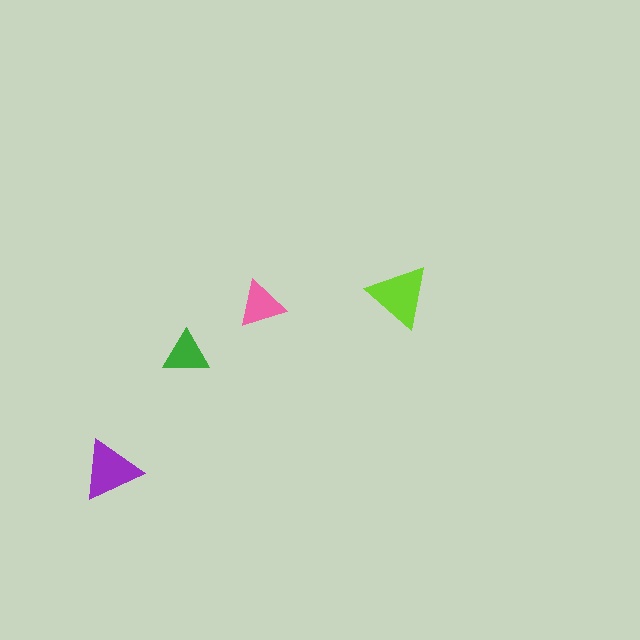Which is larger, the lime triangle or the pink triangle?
The lime one.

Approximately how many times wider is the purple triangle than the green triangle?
About 1.5 times wider.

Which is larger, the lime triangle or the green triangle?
The lime one.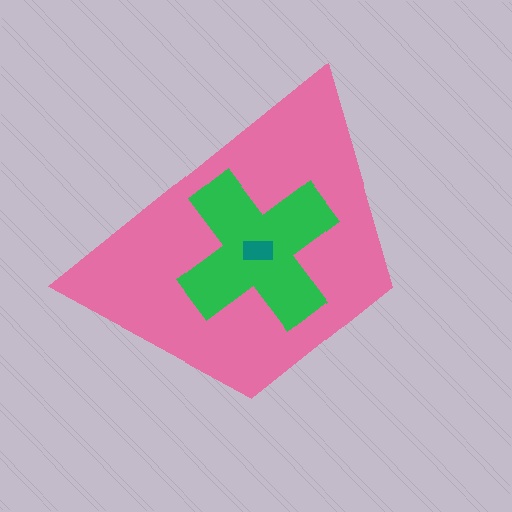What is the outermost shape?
The pink trapezoid.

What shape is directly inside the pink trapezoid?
The green cross.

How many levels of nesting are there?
3.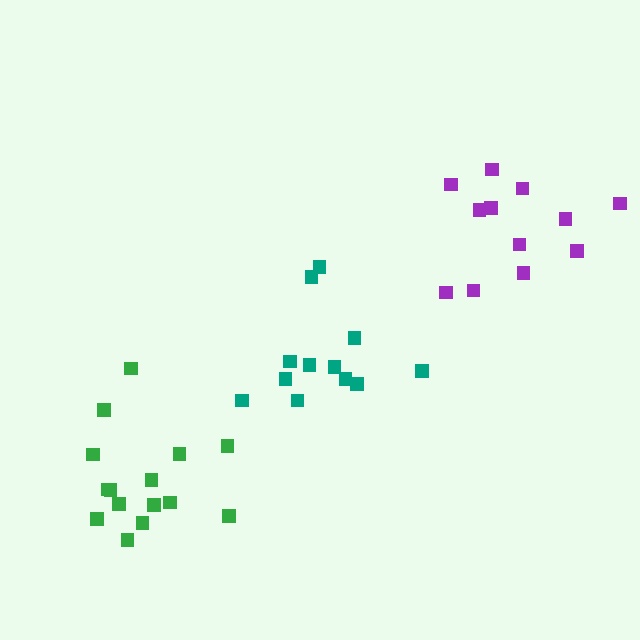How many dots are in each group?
Group 1: 12 dots, Group 2: 12 dots, Group 3: 15 dots (39 total).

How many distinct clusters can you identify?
There are 3 distinct clusters.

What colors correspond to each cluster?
The clusters are colored: teal, purple, green.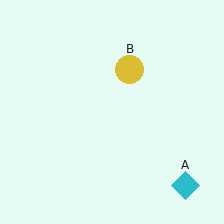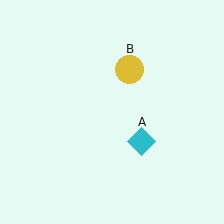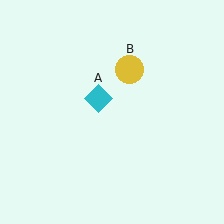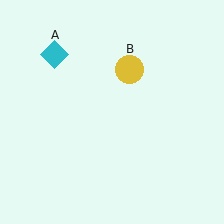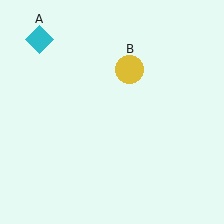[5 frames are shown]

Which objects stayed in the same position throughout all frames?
Yellow circle (object B) remained stationary.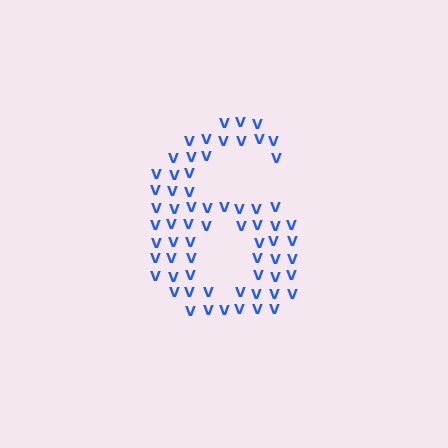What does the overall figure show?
The overall figure shows the digit 6.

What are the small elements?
The small elements are letter V's.